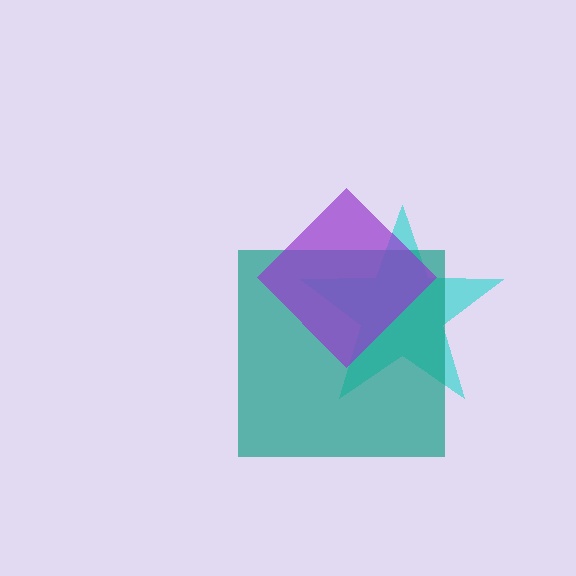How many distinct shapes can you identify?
There are 3 distinct shapes: a cyan star, a teal square, a purple diamond.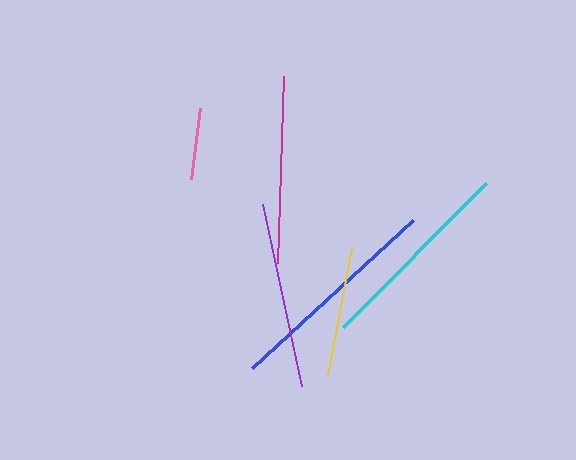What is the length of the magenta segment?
The magenta segment is approximately 187 pixels long.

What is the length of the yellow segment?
The yellow segment is approximately 129 pixels long.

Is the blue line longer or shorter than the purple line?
The blue line is longer than the purple line.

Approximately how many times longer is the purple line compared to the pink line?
The purple line is approximately 2.6 times the length of the pink line.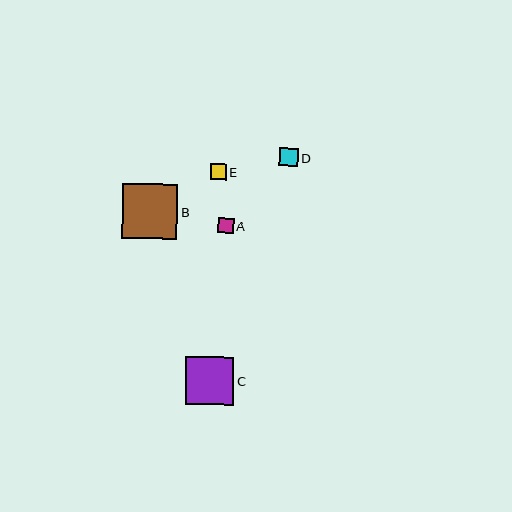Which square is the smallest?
Square A is the smallest with a size of approximately 15 pixels.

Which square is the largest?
Square B is the largest with a size of approximately 56 pixels.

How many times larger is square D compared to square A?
Square D is approximately 1.2 times the size of square A.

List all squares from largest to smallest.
From largest to smallest: B, C, D, E, A.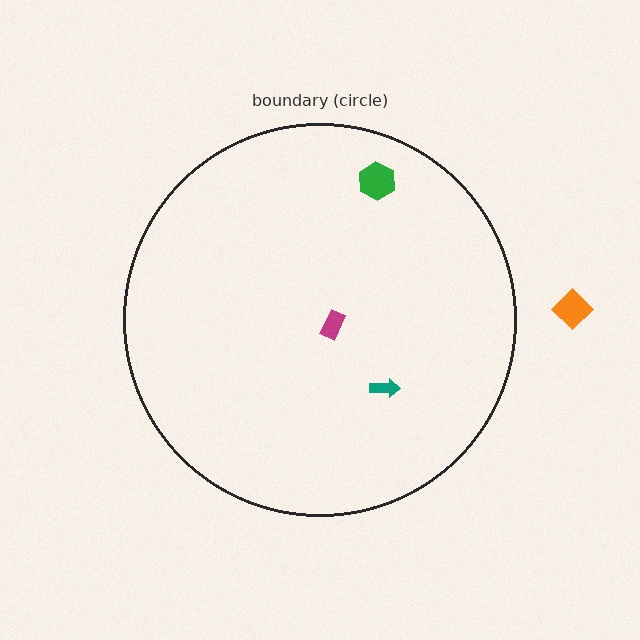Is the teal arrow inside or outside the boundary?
Inside.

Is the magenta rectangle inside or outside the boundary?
Inside.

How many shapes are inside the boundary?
3 inside, 1 outside.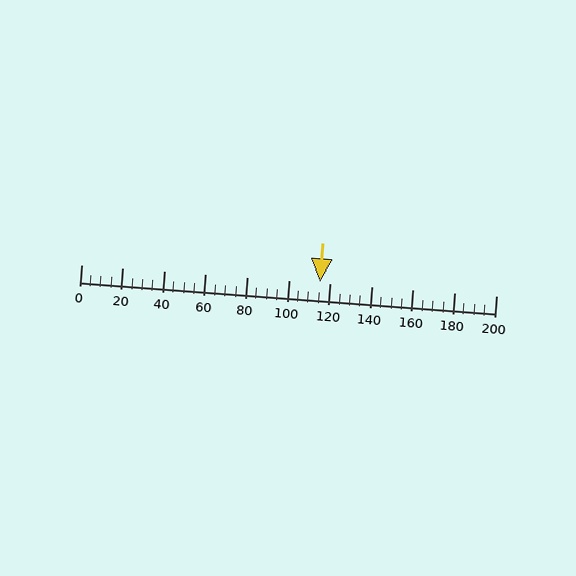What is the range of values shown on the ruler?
The ruler shows values from 0 to 200.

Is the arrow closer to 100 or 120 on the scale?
The arrow is closer to 120.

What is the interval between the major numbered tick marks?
The major tick marks are spaced 20 units apart.